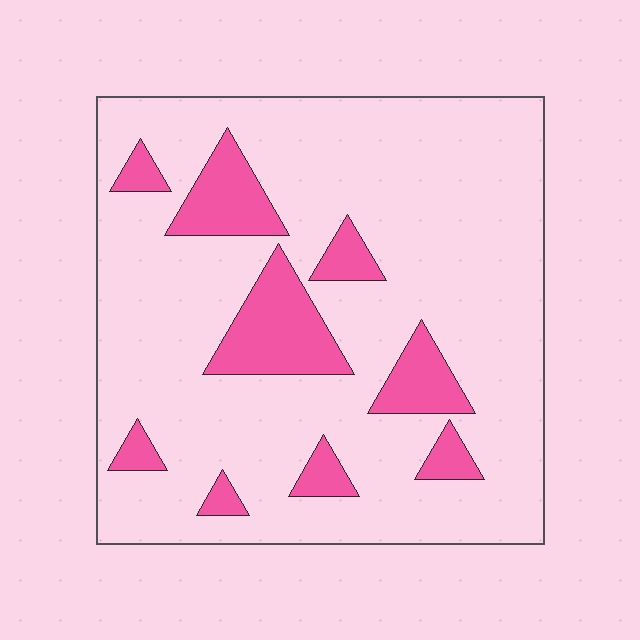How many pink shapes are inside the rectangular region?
9.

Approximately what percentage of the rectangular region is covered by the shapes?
Approximately 15%.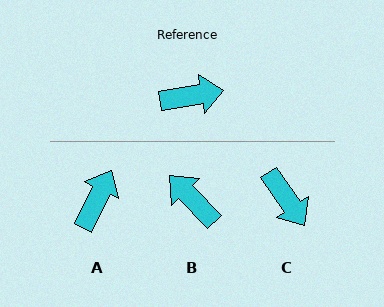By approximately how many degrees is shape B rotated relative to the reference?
Approximately 125 degrees counter-clockwise.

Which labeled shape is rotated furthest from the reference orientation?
B, about 125 degrees away.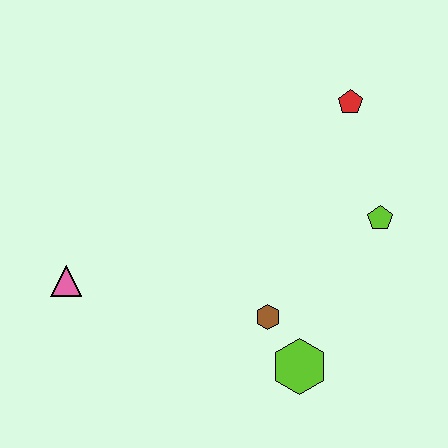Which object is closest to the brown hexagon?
The lime hexagon is closest to the brown hexagon.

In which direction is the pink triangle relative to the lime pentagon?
The pink triangle is to the left of the lime pentagon.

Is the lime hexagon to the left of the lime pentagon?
Yes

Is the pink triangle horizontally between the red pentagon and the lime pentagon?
No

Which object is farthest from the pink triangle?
The red pentagon is farthest from the pink triangle.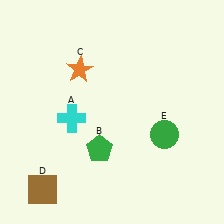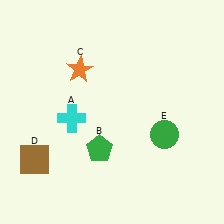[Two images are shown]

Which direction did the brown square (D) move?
The brown square (D) moved up.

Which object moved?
The brown square (D) moved up.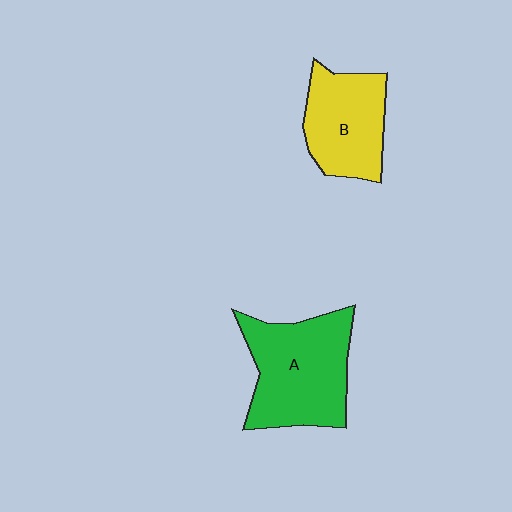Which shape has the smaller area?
Shape B (yellow).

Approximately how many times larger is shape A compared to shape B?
Approximately 1.3 times.